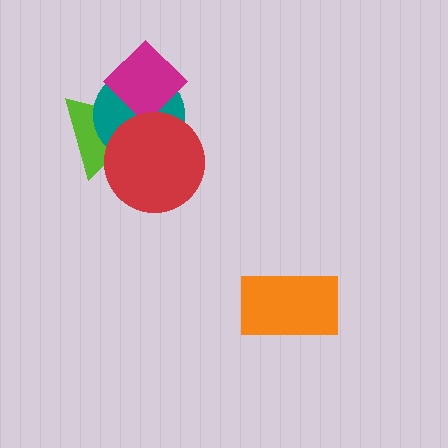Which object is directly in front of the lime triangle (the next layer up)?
The teal circle is directly in front of the lime triangle.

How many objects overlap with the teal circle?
3 objects overlap with the teal circle.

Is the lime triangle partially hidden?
Yes, it is partially covered by another shape.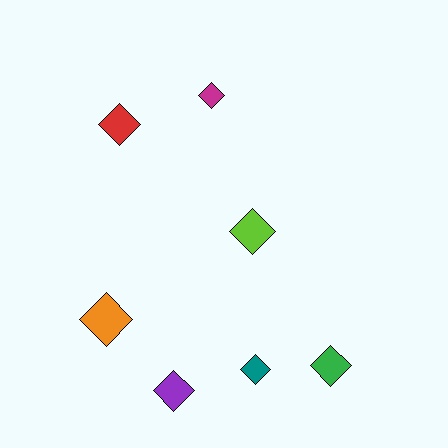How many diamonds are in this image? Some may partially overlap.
There are 7 diamonds.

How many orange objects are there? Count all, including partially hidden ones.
There is 1 orange object.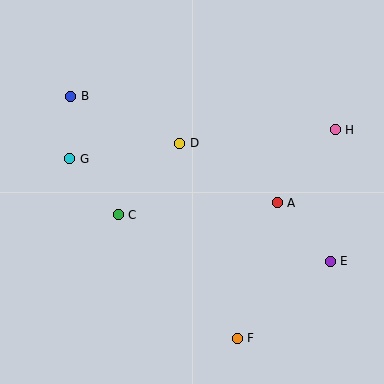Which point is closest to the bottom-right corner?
Point E is closest to the bottom-right corner.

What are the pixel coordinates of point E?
Point E is at (330, 262).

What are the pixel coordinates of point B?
Point B is at (71, 96).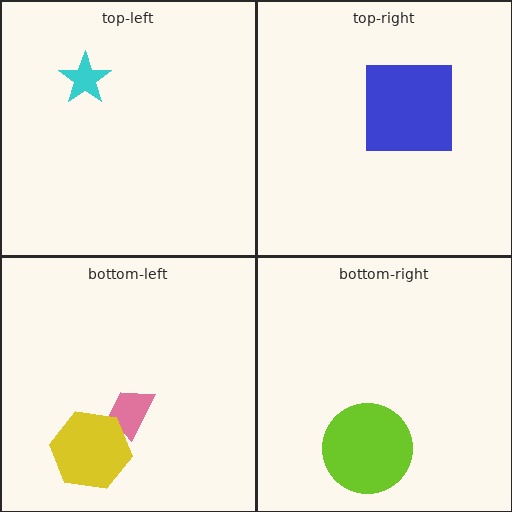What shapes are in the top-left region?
The cyan star.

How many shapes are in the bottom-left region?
2.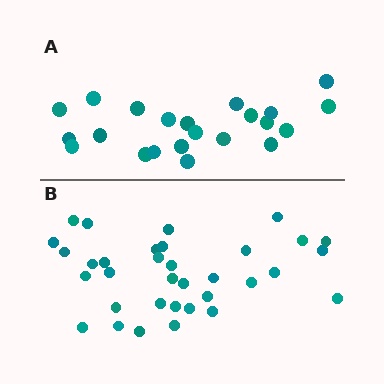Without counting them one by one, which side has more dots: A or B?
Region B (the bottom region) has more dots.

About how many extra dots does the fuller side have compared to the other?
Region B has roughly 12 or so more dots than region A.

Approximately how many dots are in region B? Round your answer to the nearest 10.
About 30 dots. (The exact count is 34, which rounds to 30.)